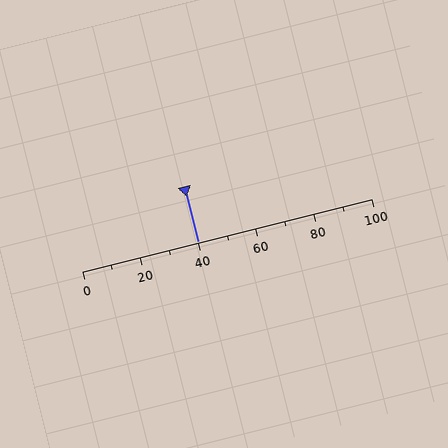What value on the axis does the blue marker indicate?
The marker indicates approximately 40.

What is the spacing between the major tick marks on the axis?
The major ticks are spaced 20 apart.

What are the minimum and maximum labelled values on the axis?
The axis runs from 0 to 100.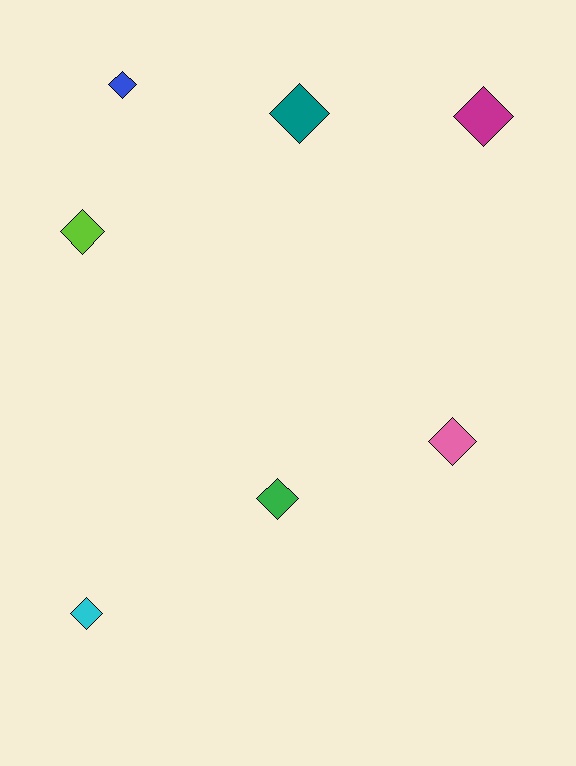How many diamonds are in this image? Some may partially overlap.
There are 7 diamonds.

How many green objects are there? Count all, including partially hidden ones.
There is 1 green object.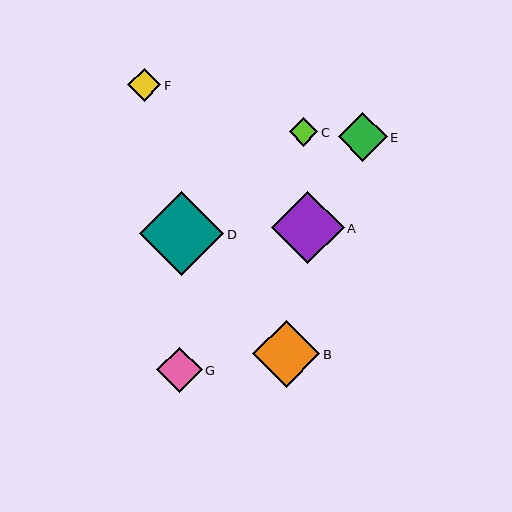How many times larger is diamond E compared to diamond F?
Diamond E is approximately 1.5 times the size of diamond F.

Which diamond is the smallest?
Diamond C is the smallest with a size of approximately 28 pixels.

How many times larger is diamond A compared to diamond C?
Diamond A is approximately 2.6 times the size of diamond C.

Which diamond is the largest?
Diamond D is the largest with a size of approximately 84 pixels.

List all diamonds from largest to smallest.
From largest to smallest: D, A, B, E, G, F, C.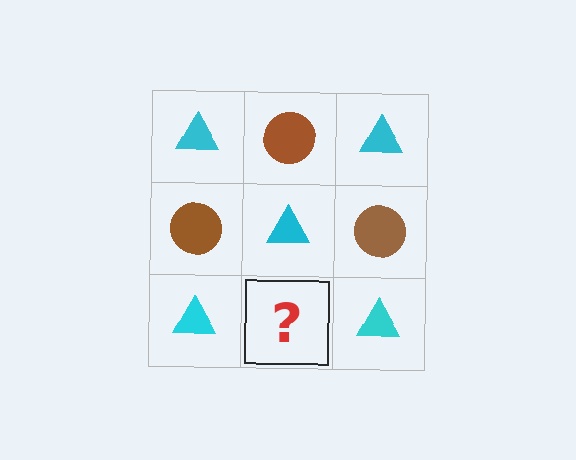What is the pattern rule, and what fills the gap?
The rule is that it alternates cyan triangle and brown circle in a checkerboard pattern. The gap should be filled with a brown circle.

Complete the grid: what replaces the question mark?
The question mark should be replaced with a brown circle.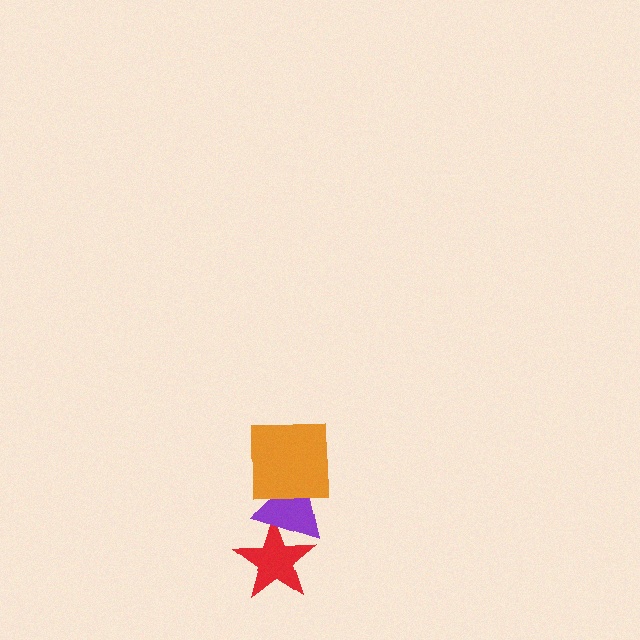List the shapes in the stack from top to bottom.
From top to bottom: the orange square, the purple triangle, the red star.